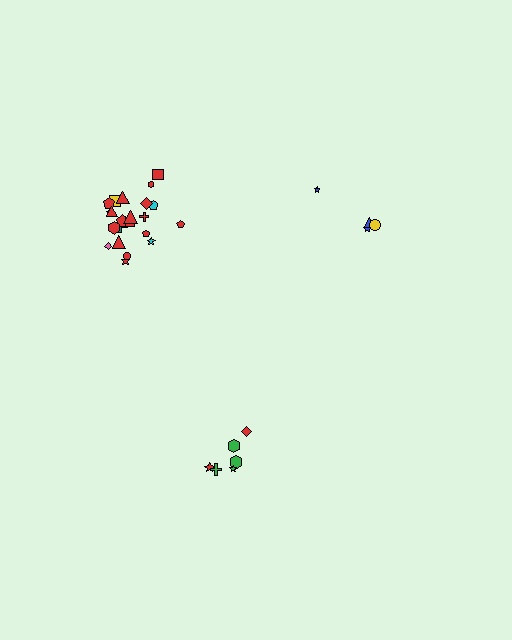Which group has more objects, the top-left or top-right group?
The top-left group.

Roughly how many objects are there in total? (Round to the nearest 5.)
Roughly 30 objects in total.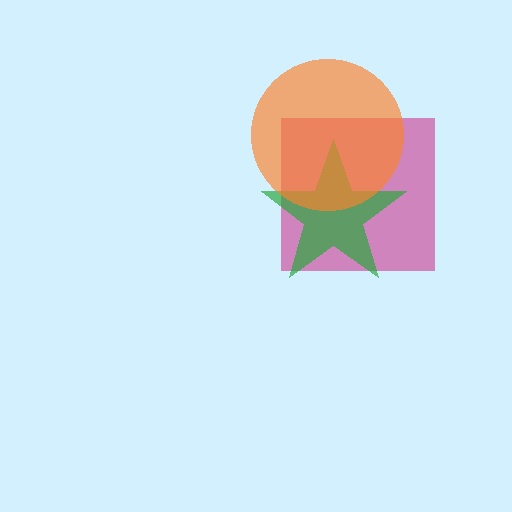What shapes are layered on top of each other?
The layered shapes are: a magenta square, a green star, an orange circle.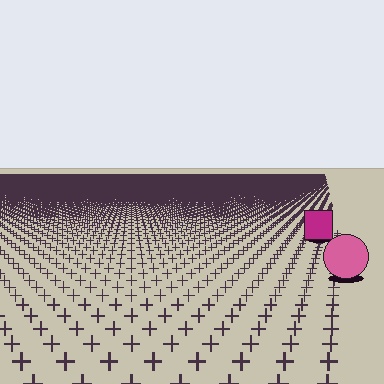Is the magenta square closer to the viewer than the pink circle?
No. The pink circle is closer — you can tell from the texture gradient: the ground texture is coarser near it.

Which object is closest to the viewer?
The pink circle is closest. The texture marks near it are larger and more spread out.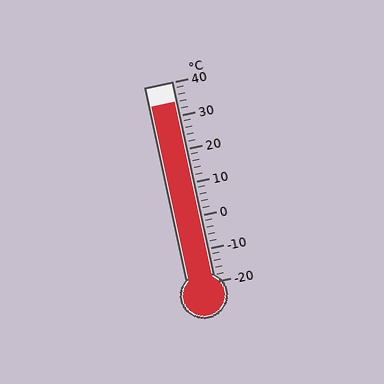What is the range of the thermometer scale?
The thermometer scale ranges from -20°C to 40°C.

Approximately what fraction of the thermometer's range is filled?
The thermometer is filled to approximately 90% of its range.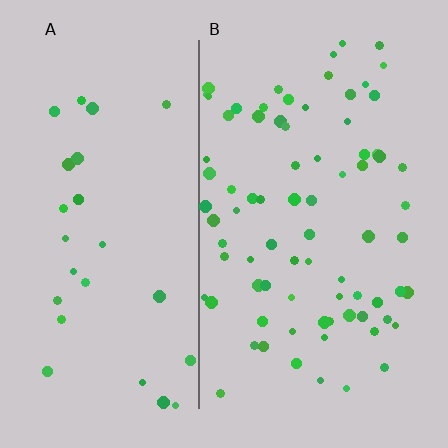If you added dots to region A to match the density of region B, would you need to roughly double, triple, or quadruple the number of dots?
Approximately triple.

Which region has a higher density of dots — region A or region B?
B (the right).